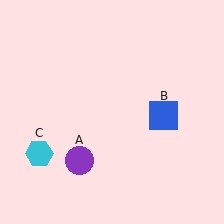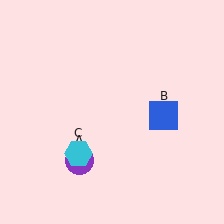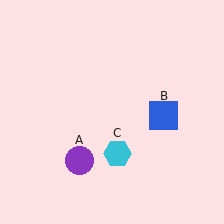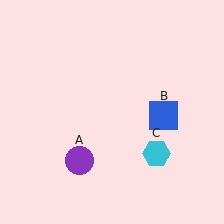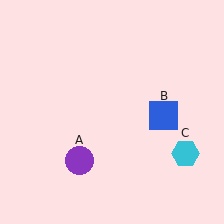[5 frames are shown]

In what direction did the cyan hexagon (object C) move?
The cyan hexagon (object C) moved right.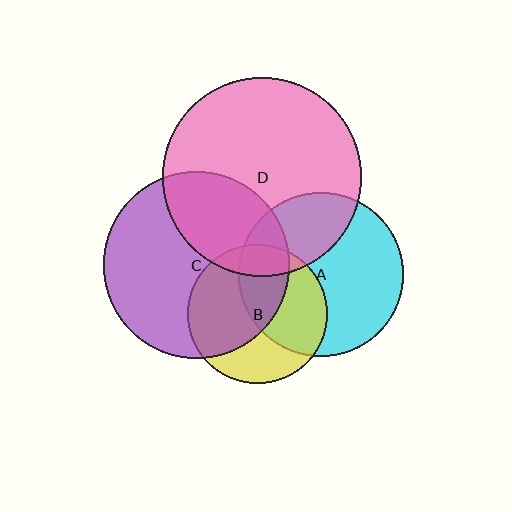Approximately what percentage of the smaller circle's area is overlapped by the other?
Approximately 30%.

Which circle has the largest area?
Circle D (pink).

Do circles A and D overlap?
Yes.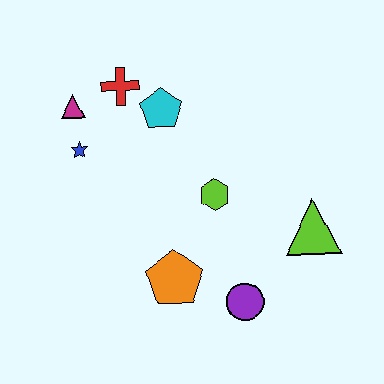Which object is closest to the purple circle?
The orange pentagon is closest to the purple circle.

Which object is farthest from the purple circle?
The magenta triangle is farthest from the purple circle.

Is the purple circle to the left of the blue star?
No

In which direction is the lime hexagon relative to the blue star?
The lime hexagon is to the right of the blue star.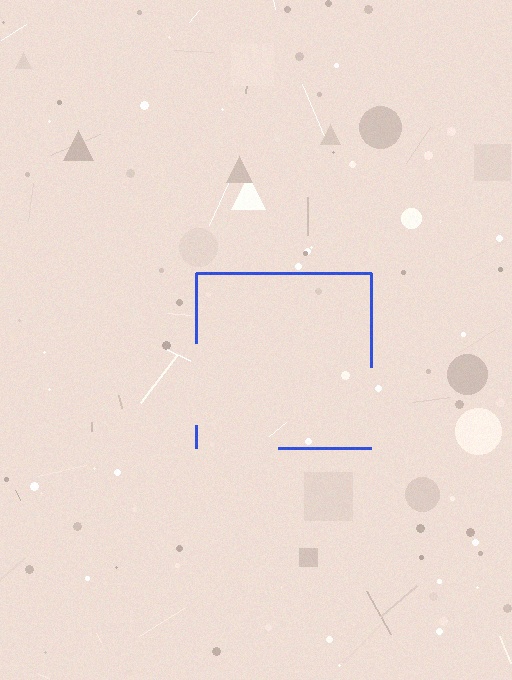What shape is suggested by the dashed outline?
The dashed outline suggests a square.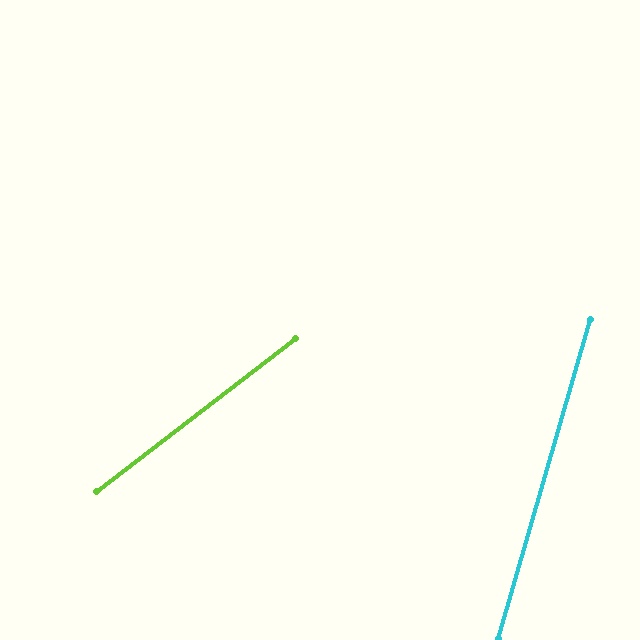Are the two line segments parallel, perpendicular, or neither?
Neither parallel nor perpendicular — they differ by about 36°.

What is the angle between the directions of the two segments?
Approximately 36 degrees.